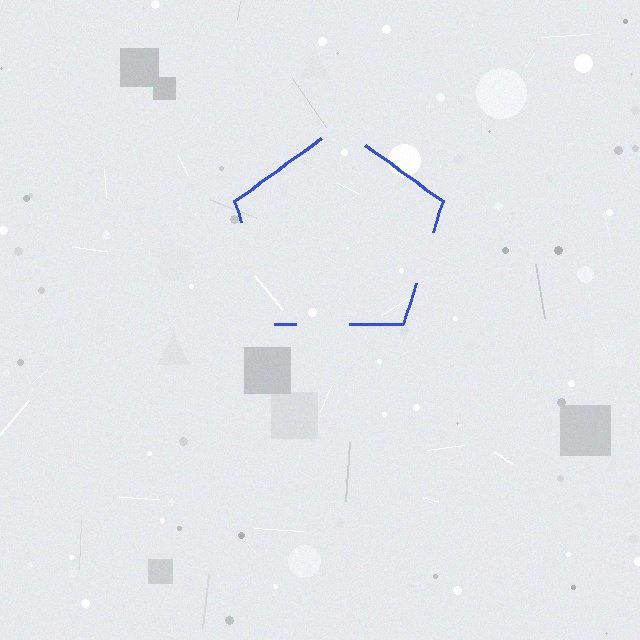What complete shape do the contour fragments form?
The contour fragments form a pentagon.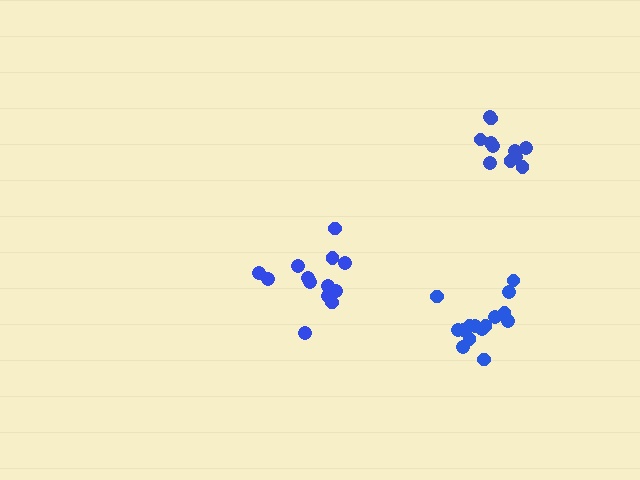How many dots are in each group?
Group 1: 11 dots, Group 2: 15 dots, Group 3: 13 dots (39 total).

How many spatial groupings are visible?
There are 3 spatial groupings.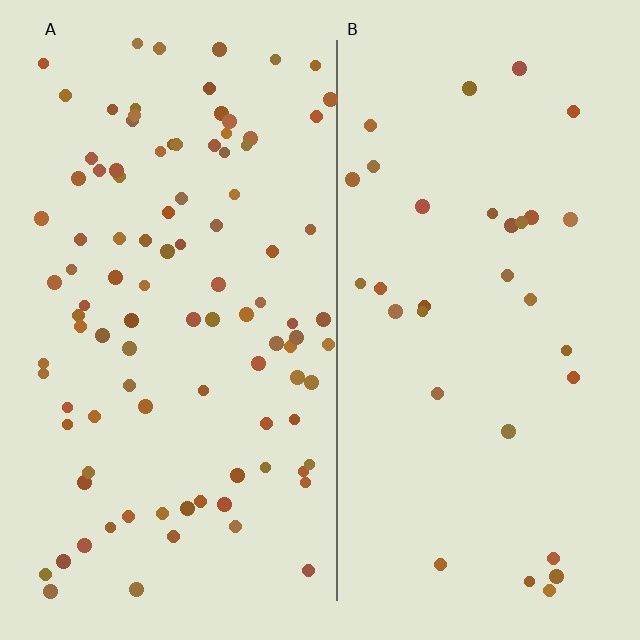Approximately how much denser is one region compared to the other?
Approximately 3.0× — region A over region B.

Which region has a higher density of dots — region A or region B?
A (the left).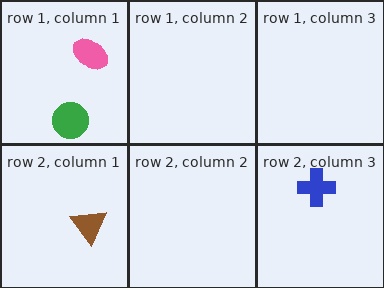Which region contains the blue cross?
The row 2, column 3 region.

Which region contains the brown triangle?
The row 2, column 1 region.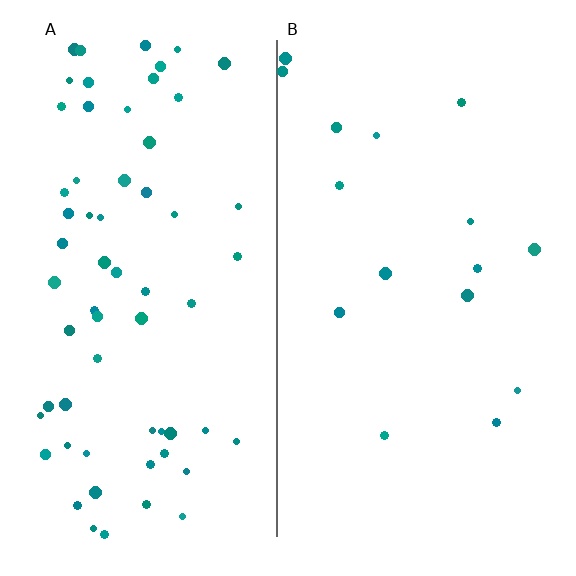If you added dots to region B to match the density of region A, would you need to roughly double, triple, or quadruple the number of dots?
Approximately quadruple.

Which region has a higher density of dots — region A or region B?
A (the left).